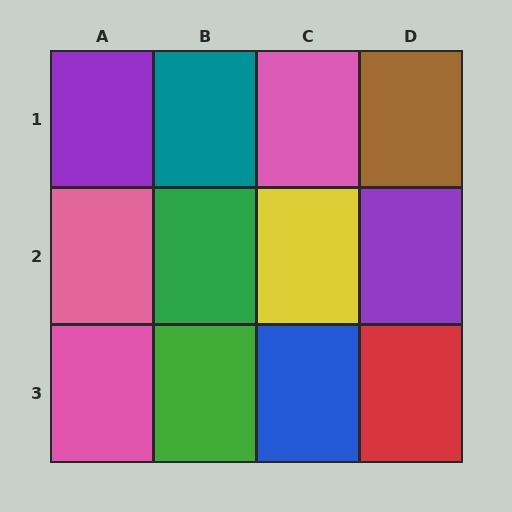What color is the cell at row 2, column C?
Yellow.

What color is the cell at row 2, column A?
Pink.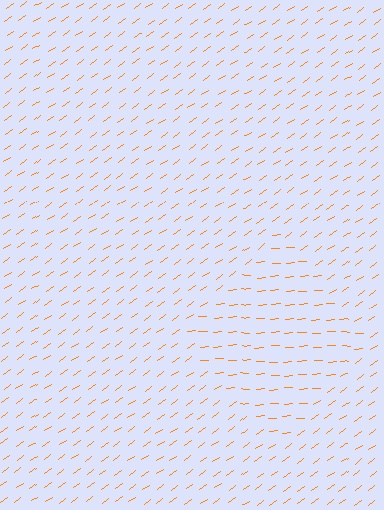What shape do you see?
I see a diamond.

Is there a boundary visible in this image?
Yes, there is a texture boundary formed by a change in line orientation.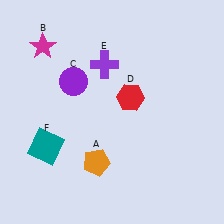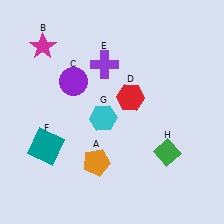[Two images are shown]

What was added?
A cyan hexagon (G), a green diamond (H) were added in Image 2.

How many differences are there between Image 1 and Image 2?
There are 2 differences between the two images.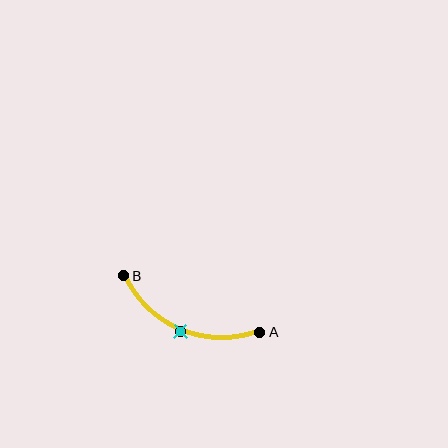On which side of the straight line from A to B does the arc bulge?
The arc bulges below the straight line connecting A and B.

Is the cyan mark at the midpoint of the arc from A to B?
Yes. The cyan mark lies on the arc at equal arc-length from both A and B — it is the arc midpoint.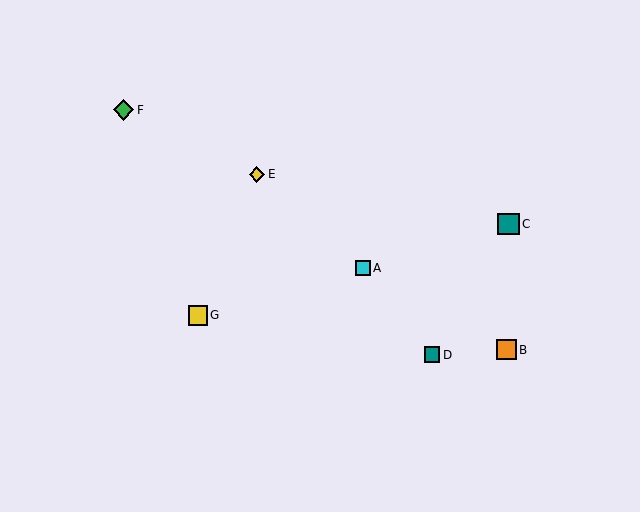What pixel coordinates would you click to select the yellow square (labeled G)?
Click at (198, 315) to select the yellow square G.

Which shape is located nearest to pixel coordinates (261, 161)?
The yellow diamond (labeled E) at (257, 174) is nearest to that location.